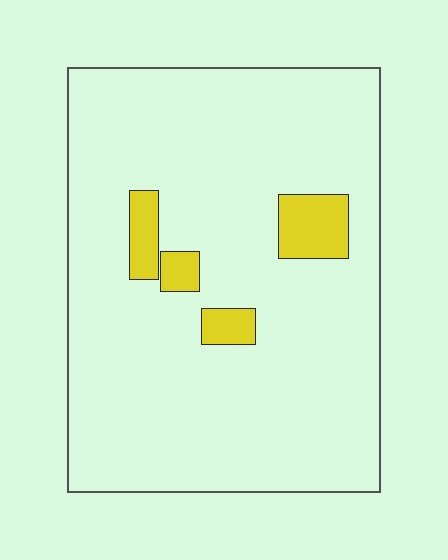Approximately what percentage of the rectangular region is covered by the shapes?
Approximately 10%.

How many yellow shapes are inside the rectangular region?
4.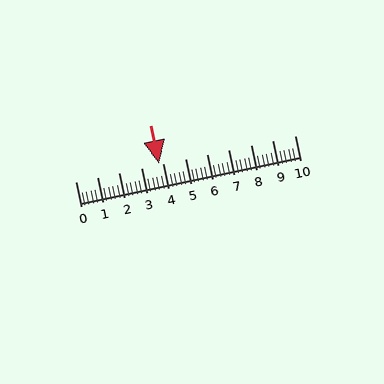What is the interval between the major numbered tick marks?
The major tick marks are spaced 1 units apart.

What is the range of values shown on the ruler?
The ruler shows values from 0 to 10.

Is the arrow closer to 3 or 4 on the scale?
The arrow is closer to 4.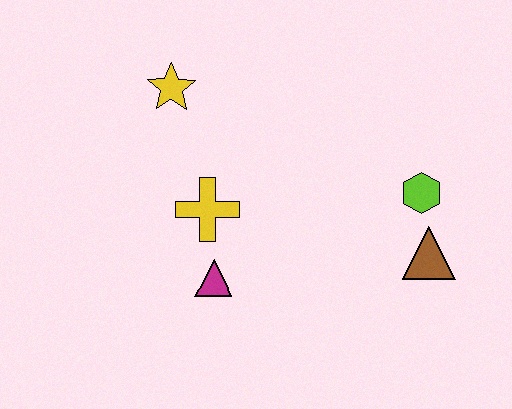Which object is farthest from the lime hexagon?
The yellow star is farthest from the lime hexagon.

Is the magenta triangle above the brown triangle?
No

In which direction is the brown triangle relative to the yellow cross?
The brown triangle is to the right of the yellow cross.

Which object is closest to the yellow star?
The yellow cross is closest to the yellow star.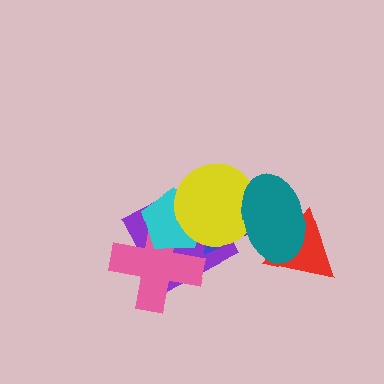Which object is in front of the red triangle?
The teal ellipse is in front of the red triangle.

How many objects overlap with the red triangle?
2 objects overlap with the red triangle.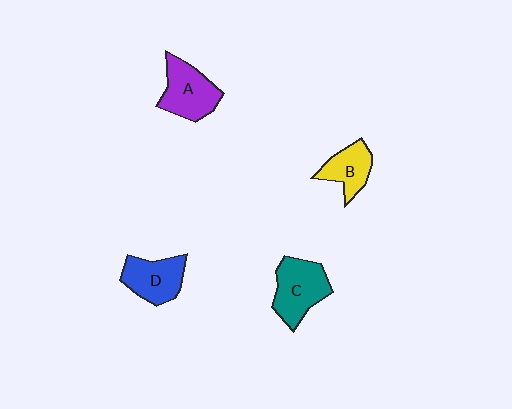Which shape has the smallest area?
Shape B (yellow).